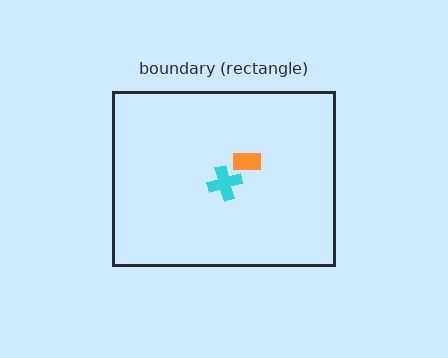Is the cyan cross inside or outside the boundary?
Inside.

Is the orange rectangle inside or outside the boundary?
Inside.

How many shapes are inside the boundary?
2 inside, 0 outside.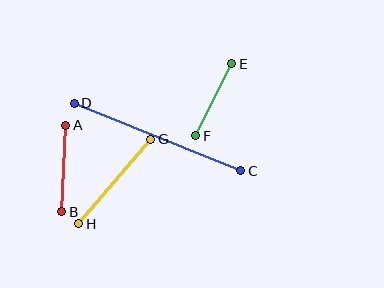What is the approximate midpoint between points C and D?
The midpoint is at approximately (158, 137) pixels.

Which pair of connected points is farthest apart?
Points C and D are farthest apart.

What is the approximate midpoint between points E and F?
The midpoint is at approximately (214, 100) pixels.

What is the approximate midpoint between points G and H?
The midpoint is at approximately (115, 182) pixels.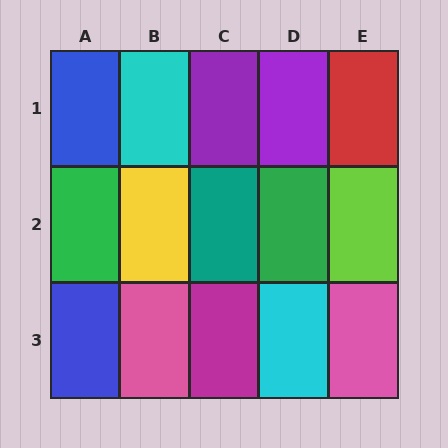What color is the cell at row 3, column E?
Pink.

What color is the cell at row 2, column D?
Green.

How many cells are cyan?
2 cells are cyan.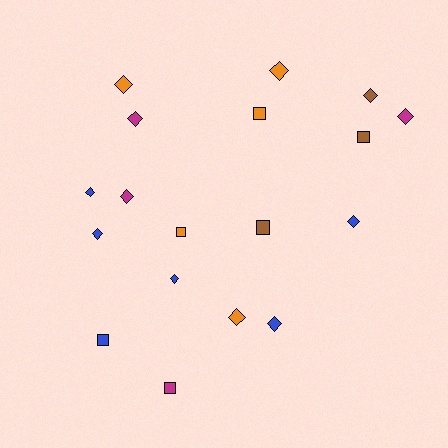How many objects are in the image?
There are 18 objects.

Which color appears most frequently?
Blue, with 6 objects.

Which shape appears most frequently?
Diamond, with 12 objects.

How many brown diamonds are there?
There is 1 brown diamond.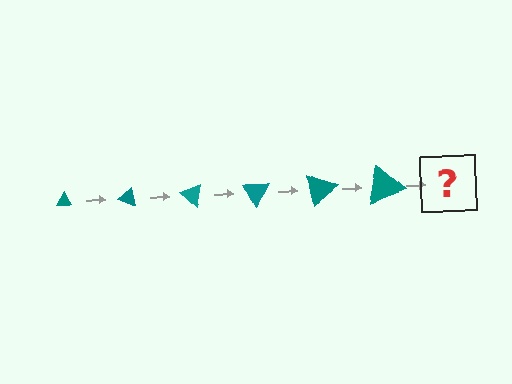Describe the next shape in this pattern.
It should be a triangle, larger than the previous one and rotated 120 degrees from the start.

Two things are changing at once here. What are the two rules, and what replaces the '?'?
The two rules are that the triangle grows larger each step and it rotates 20 degrees each step. The '?' should be a triangle, larger than the previous one and rotated 120 degrees from the start.